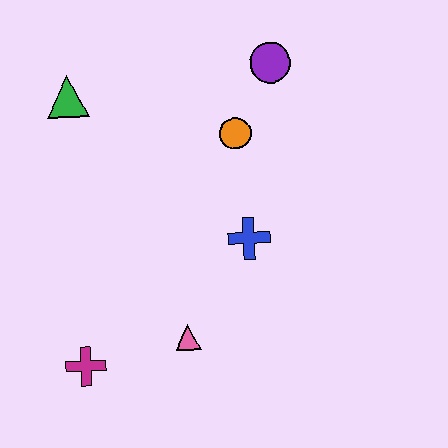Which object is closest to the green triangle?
The orange circle is closest to the green triangle.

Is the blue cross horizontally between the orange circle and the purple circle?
Yes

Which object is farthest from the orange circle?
The magenta cross is farthest from the orange circle.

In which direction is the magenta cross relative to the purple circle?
The magenta cross is below the purple circle.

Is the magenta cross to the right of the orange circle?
No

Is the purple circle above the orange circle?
Yes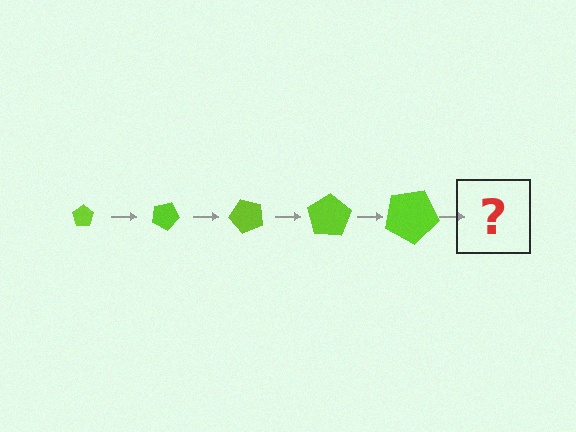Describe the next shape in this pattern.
It should be a pentagon, larger than the previous one and rotated 125 degrees from the start.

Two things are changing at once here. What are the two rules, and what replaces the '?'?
The two rules are that the pentagon grows larger each step and it rotates 25 degrees each step. The '?' should be a pentagon, larger than the previous one and rotated 125 degrees from the start.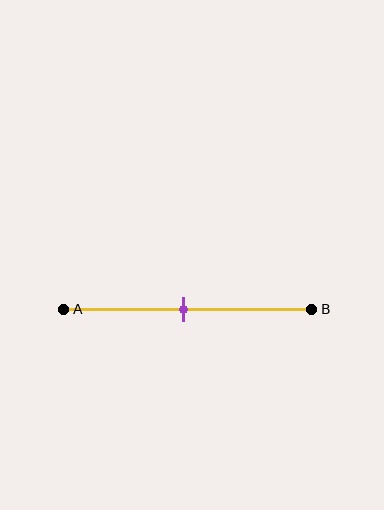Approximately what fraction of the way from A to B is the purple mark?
The purple mark is approximately 50% of the way from A to B.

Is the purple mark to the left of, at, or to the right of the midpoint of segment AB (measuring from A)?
The purple mark is approximately at the midpoint of segment AB.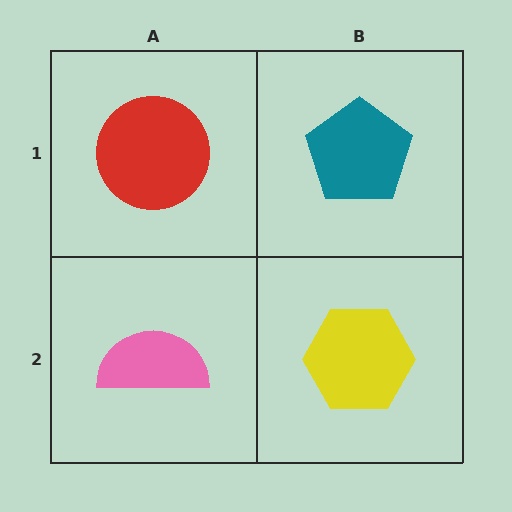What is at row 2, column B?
A yellow hexagon.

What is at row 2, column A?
A pink semicircle.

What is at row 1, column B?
A teal pentagon.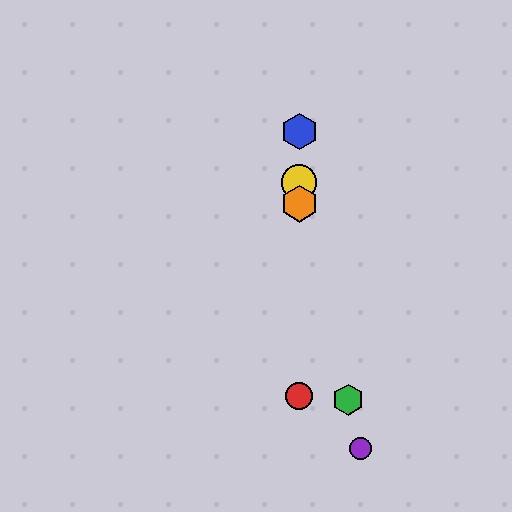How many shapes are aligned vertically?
4 shapes (the red circle, the blue hexagon, the yellow circle, the orange hexagon) are aligned vertically.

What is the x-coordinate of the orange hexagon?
The orange hexagon is at x≈299.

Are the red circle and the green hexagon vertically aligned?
No, the red circle is at x≈299 and the green hexagon is at x≈348.